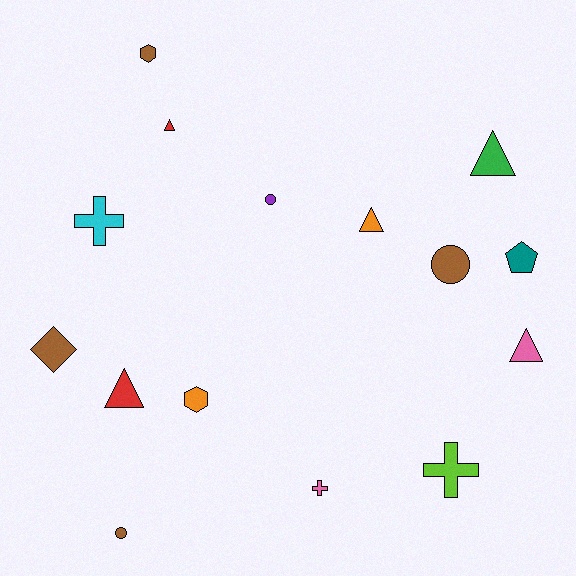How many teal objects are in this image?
There is 1 teal object.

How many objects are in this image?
There are 15 objects.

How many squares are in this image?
There are no squares.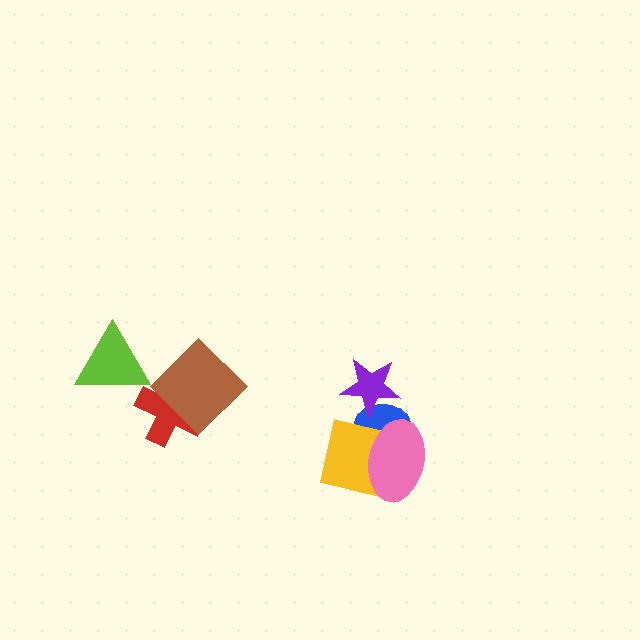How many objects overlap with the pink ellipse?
2 objects overlap with the pink ellipse.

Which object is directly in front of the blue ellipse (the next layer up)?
The yellow square is directly in front of the blue ellipse.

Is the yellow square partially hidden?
Yes, it is partially covered by another shape.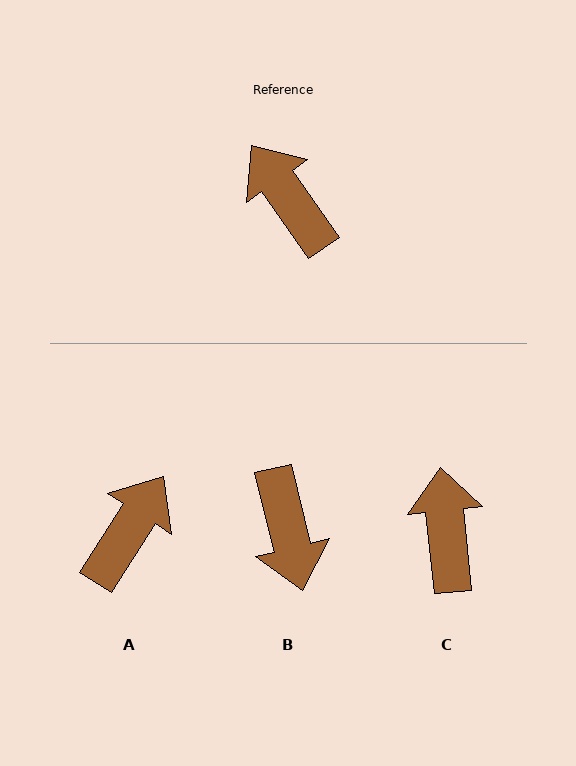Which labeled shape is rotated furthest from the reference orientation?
B, about 159 degrees away.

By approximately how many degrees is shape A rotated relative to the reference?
Approximately 68 degrees clockwise.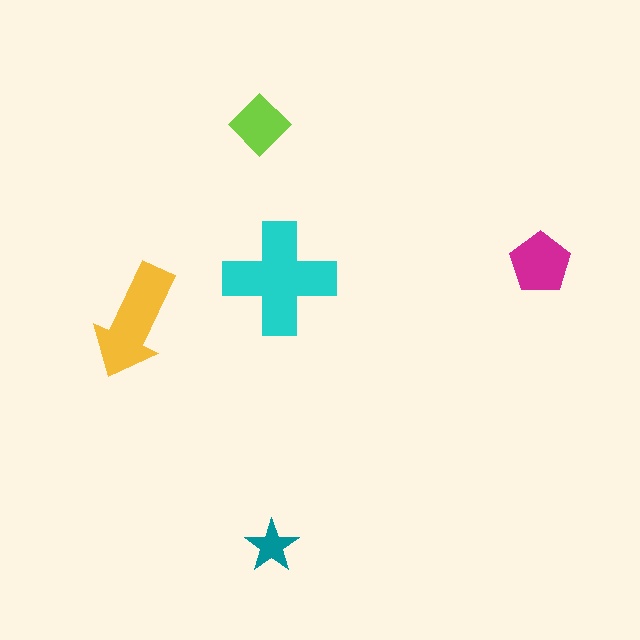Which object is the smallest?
The teal star.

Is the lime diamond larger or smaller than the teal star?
Larger.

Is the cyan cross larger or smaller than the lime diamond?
Larger.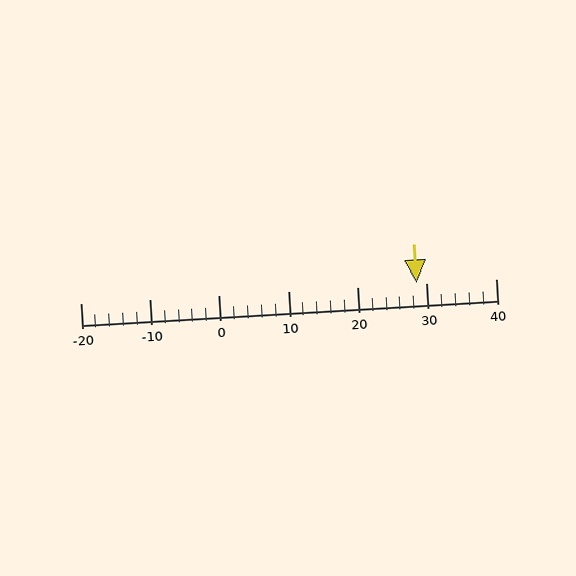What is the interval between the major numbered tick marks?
The major tick marks are spaced 10 units apart.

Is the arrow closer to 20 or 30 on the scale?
The arrow is closer to 30.